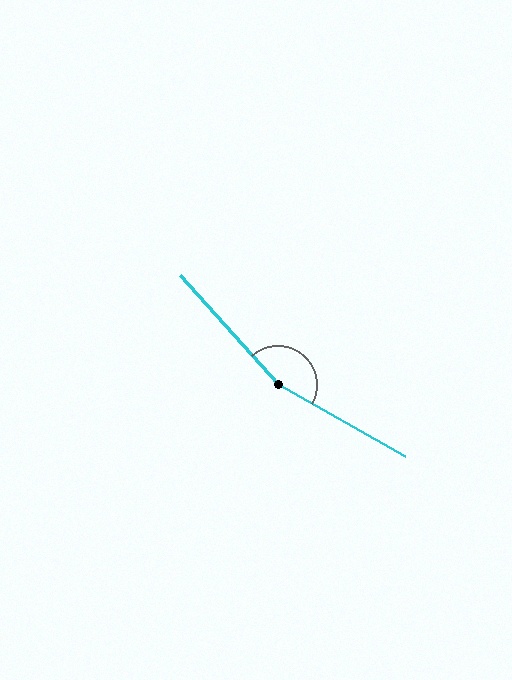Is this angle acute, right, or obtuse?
It is obtuse.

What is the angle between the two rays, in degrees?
Approximately 161 degrees.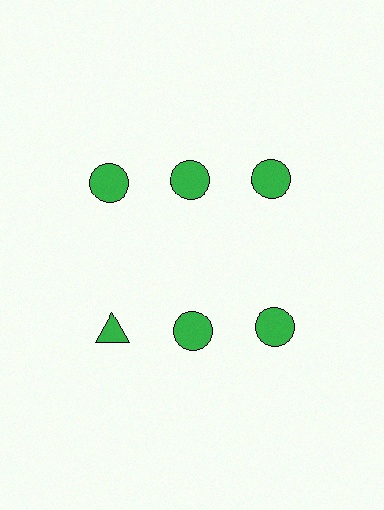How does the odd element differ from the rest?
It has a different shape: triangle instead of circle.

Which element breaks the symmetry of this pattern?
The green triangle in the second row, leftmost column breaks the symmetry. All other shapes are green circles.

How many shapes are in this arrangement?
There are 6 shapes arranged in a grid pattern.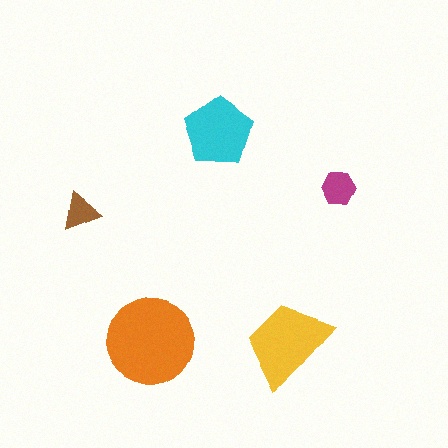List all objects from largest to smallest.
The orange circle, the yellow trapezoid, the cyan pentagon, the magenta hexagon, the brown triangle.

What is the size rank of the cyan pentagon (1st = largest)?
3rd.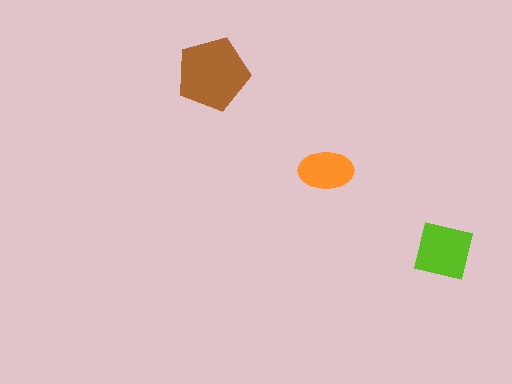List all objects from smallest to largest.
The orange ellipse, the lime square, the brown pentagon.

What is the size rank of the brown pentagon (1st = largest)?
1st.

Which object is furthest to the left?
The brown pentagon is leftmost.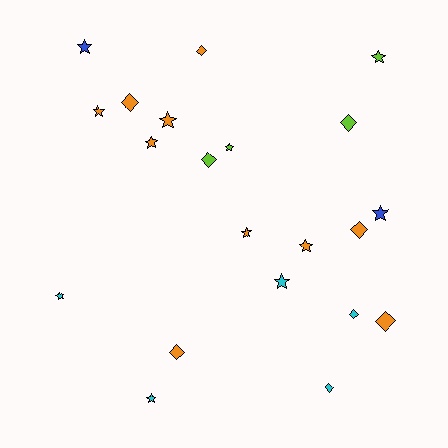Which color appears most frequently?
Orange, with 10 objects.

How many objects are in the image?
There are 21 objects.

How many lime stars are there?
There are 2 lime stars.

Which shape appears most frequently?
Star, with 12 objects.